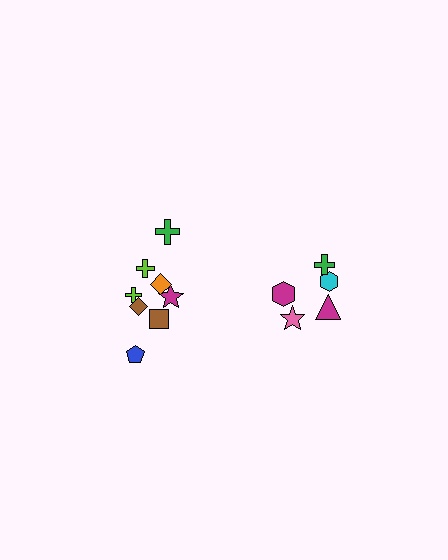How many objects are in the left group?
There are 8 objects.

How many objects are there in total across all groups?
There are 13 objects.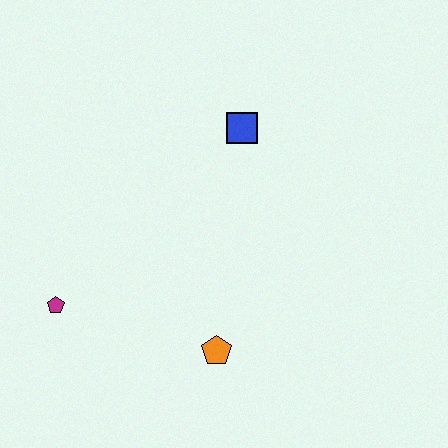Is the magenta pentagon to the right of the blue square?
No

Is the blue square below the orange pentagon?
No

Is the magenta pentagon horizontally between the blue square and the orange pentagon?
No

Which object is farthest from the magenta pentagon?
The blue square is farthest from the magenta pentagon.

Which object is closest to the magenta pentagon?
The orange pentagon is closest to the magenta pentagon.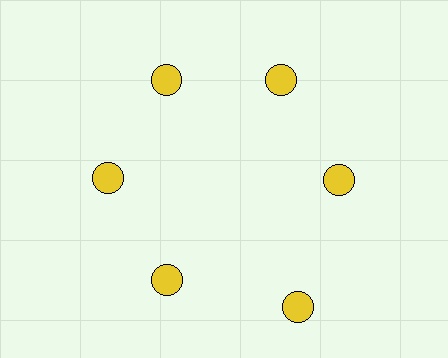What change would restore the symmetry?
The symmetry would be restored by moving it inward, back onto the ring so that all 6 circles sit at equal angles and equal distance from the center.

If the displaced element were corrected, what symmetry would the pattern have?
It would have 6-fold rotational symmetry — the pattern would map onto itself every 60 degrees.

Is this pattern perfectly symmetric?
No. The 6 yellow circles are arranged in a ring, but one element near the 5 o'clock position is pushed outward from the center, breaking the 6-fold rotational symmetry.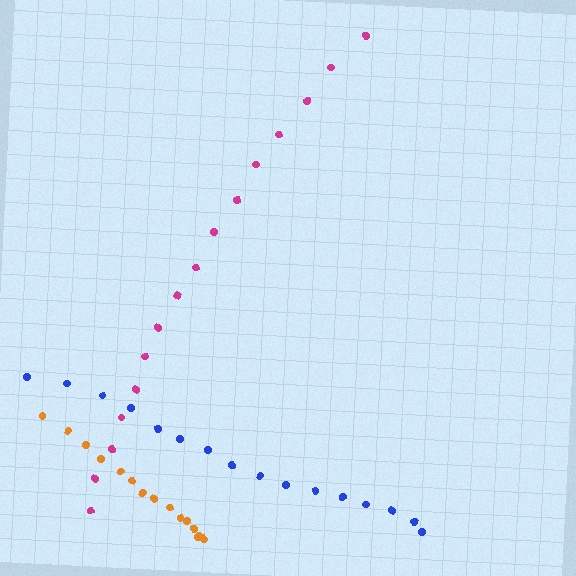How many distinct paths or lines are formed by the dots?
There are 3 distinct paths.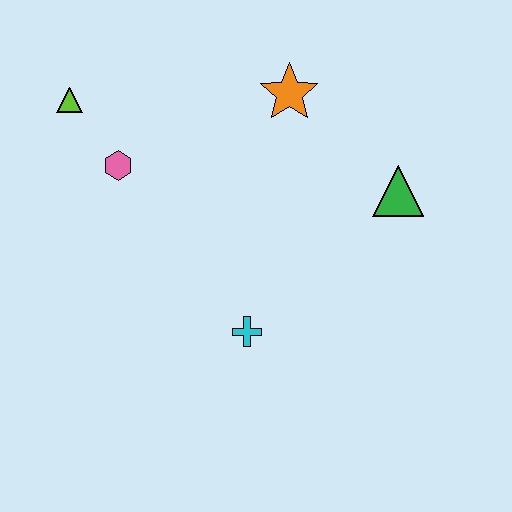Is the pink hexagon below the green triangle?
No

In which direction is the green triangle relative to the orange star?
The green triangle is to the right of the orange star.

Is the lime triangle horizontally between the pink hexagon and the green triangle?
No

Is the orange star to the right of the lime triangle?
Yes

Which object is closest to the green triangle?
The orange star is closest to the green triangle.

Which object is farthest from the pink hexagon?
The green triangle is farthest from the pink hexagon.